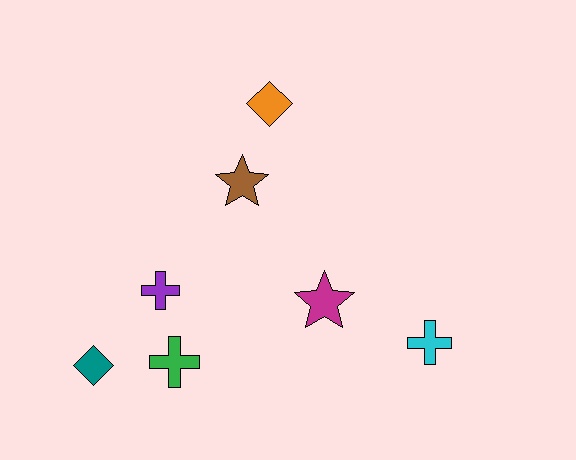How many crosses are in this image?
There are 3 crosses.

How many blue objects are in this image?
There are no blue objects.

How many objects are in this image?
There are 7 objects.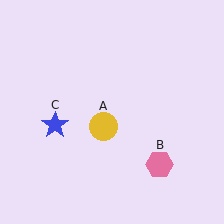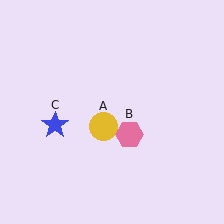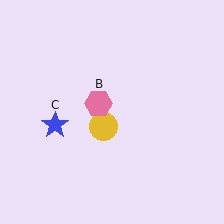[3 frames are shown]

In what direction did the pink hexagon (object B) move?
The pink hexagon (object B) moved up and to the left.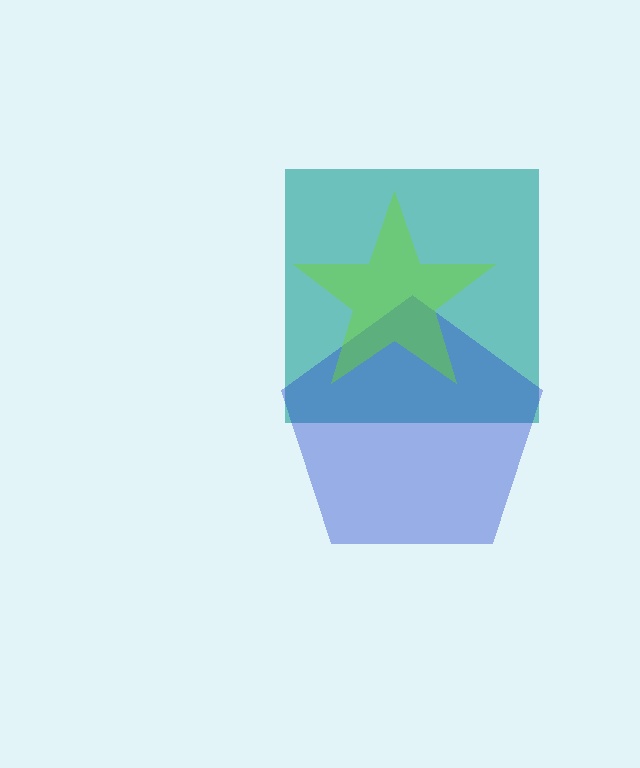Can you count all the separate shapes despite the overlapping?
Yes, there are 3 separate shapes.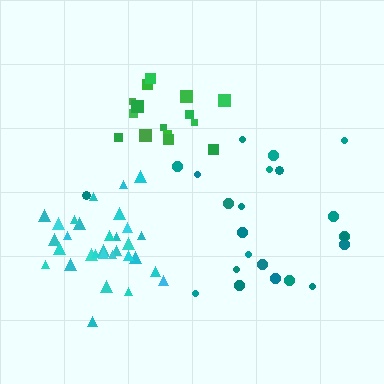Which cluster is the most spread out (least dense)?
Teal.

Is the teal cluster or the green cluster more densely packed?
Green.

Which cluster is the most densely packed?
Cyan.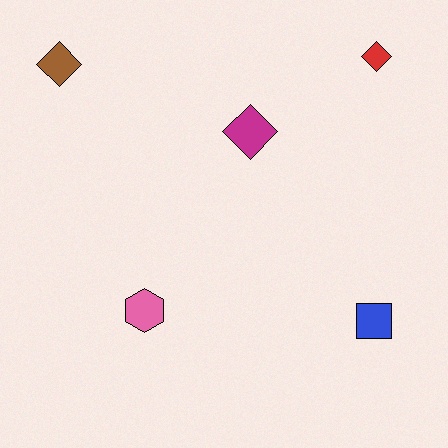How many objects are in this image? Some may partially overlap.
There are 5 objects.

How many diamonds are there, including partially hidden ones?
There are 3 diamonds.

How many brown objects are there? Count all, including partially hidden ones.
There is 1 brown object.